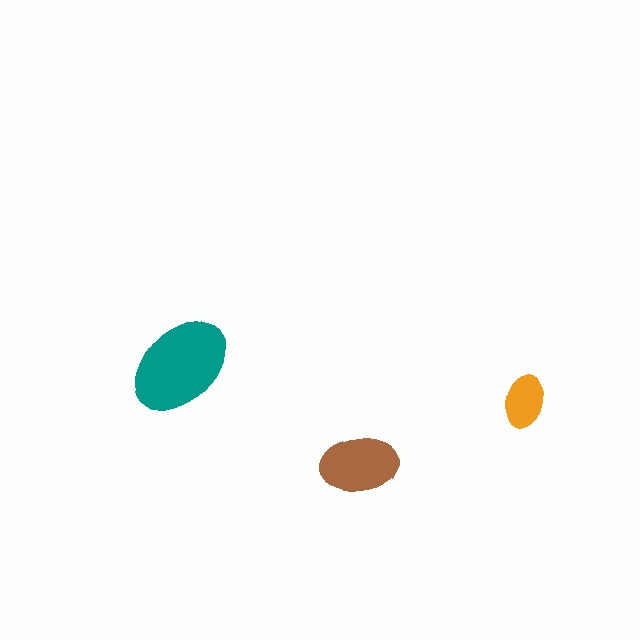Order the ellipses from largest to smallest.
the teal one, the brown one, the orange one.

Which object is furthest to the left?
The teal ellipse is leftmost.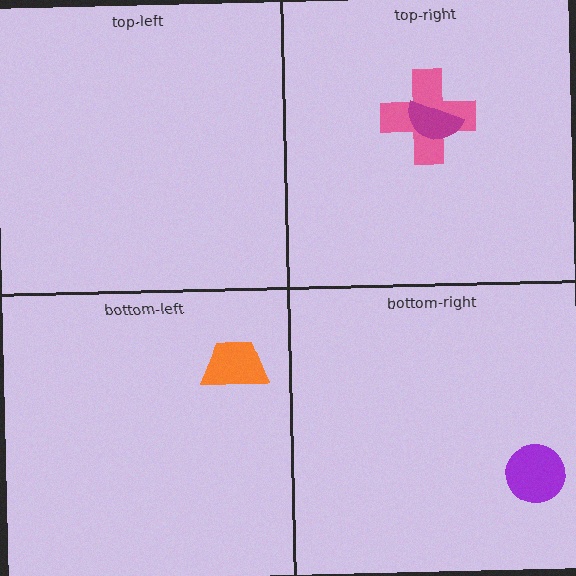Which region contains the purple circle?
The bottom-right region.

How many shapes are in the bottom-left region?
1.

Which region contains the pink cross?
The top-right region.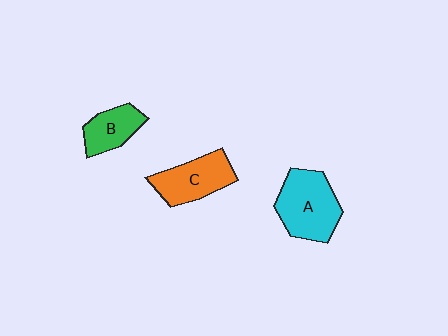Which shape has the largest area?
Shape A (cyan).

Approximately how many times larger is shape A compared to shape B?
Approximately 1.7 times.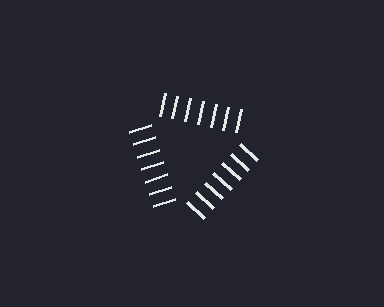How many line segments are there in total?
21 — 7 along each of the 3 edges.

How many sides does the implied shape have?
3 sides — the line-ends trace a triangle.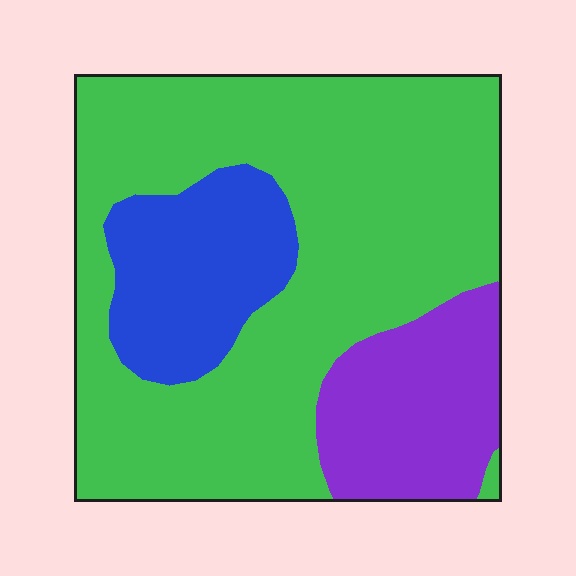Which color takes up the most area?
Green, at roughly 65%.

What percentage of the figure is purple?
Purple takes up less than a quarter of the figure.